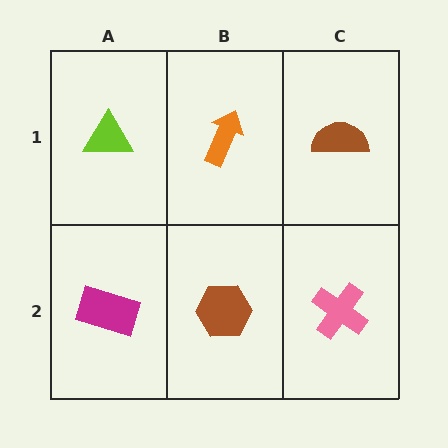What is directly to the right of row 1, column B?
A brown semicircle.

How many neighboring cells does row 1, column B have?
3.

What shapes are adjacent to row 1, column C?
A pink cross (row 2, column C), an orange arrow (row 1, column B).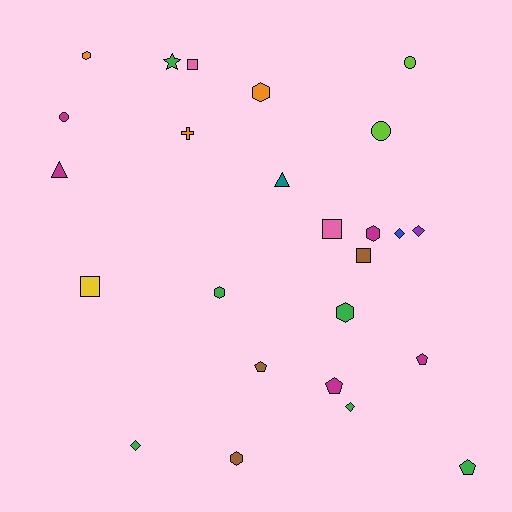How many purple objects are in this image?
There is 1 purple object.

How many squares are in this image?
There are 4 squares.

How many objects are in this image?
There are 25 objects.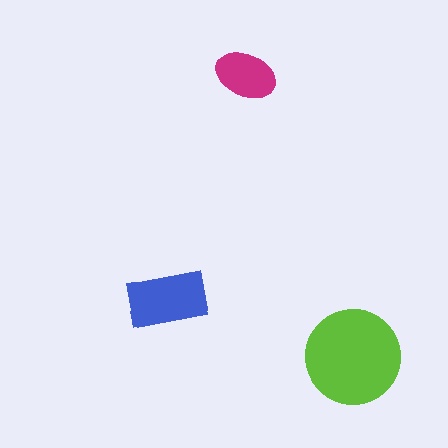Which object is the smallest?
The magenta ellipse.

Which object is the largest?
The lime circle.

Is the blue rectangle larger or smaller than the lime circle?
Smaller.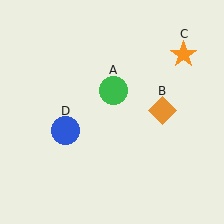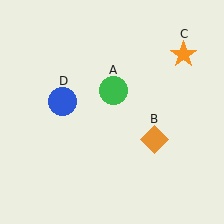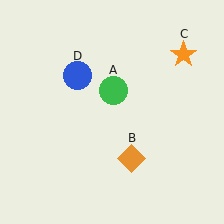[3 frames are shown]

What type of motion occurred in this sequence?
The orange diamond (object B), blue circle (object D) rotated clockwise around the center of the scene.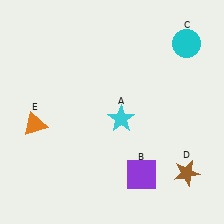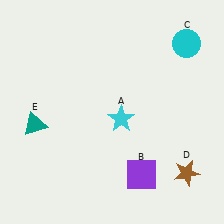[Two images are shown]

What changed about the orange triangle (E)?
In Image 1, E is orange. In Image 2, it changed to teal.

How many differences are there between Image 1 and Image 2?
There is 1 difference between the two images.